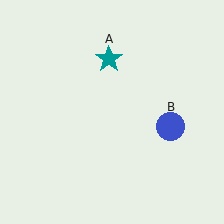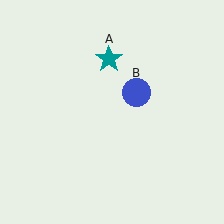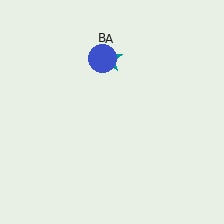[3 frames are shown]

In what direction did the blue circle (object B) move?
The blue circle (object B) moved up and to the left.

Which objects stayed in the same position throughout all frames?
Teal star (object A) remained stationary.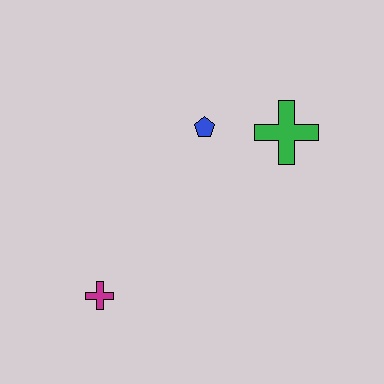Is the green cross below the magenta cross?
No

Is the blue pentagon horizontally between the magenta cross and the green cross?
Yes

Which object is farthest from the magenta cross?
The green cross is farthest from the magenta cross.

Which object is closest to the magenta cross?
The blue pentagon is closest to the magenta cross.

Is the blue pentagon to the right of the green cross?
No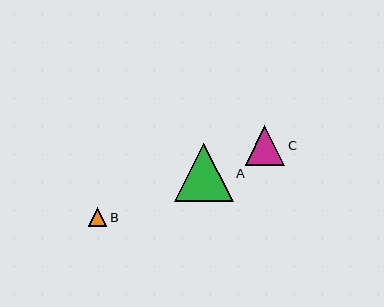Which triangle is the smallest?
Triangle B is the smallest with a size of approximately 18 pixels.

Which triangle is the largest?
Triangle A is the largest with a size of approximately 58 pixels.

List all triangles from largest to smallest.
From largest to smallest: A, C, B.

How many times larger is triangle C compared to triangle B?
Triangle C is approximately 2.2 times the size of triangle B.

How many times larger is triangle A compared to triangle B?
Triangle A is approximately 3.2 times the size of triangle B.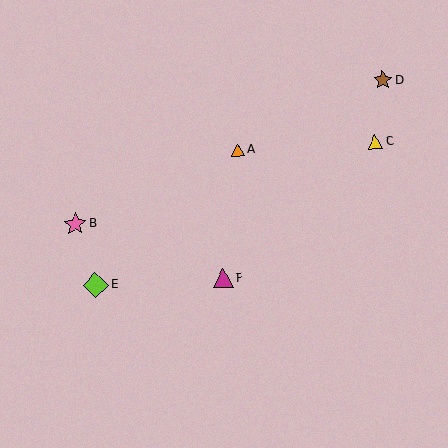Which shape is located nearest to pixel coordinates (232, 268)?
The magenta triangle (labeled F) at (223, 278) is nearest to that location.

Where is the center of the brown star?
The center of the brown star is at (383, 80).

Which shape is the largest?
The lime diamond (labeled E) is the largest.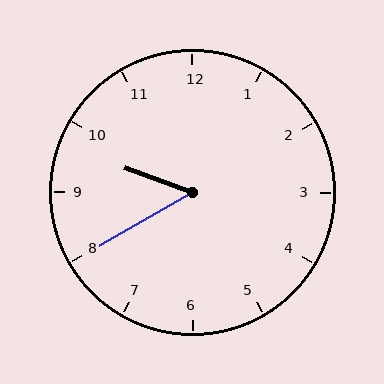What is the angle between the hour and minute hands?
Approximately 50 degrees.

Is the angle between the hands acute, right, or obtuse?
It is acute.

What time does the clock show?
9:40.